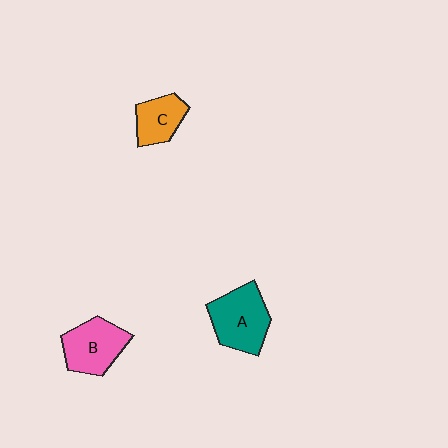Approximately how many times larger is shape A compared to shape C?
Approximately 1.6 times.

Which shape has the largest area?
Shape A (teal).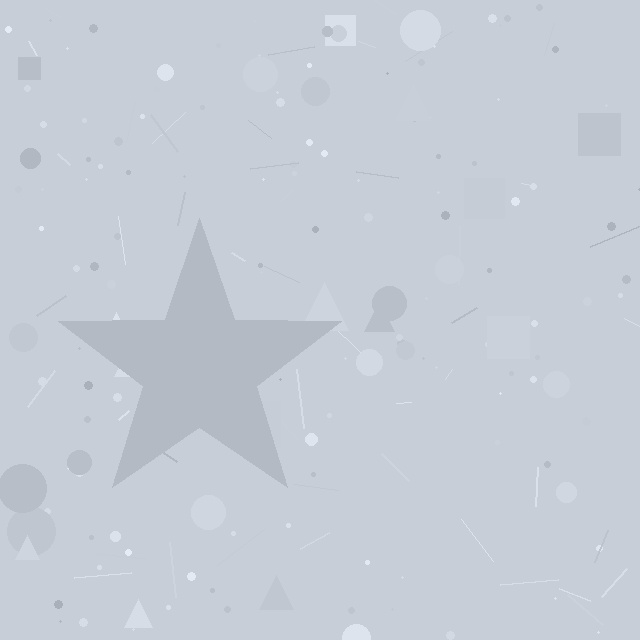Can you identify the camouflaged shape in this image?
The camouflaged shape is a star.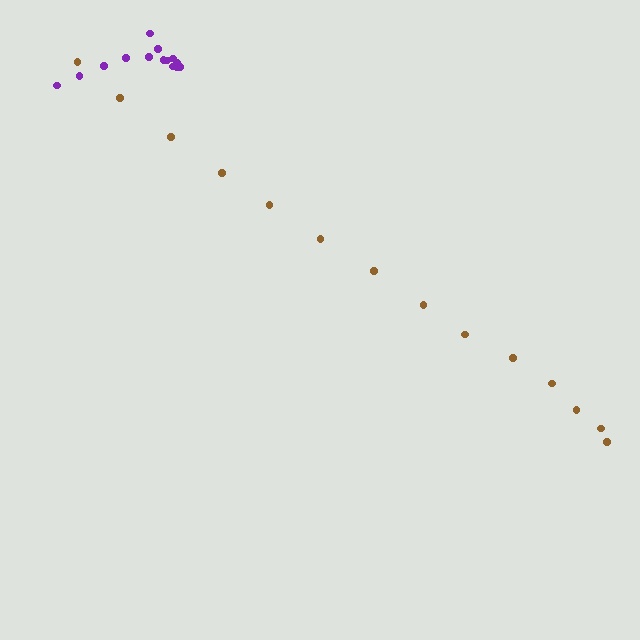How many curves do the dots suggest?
There are 2 distinct paths.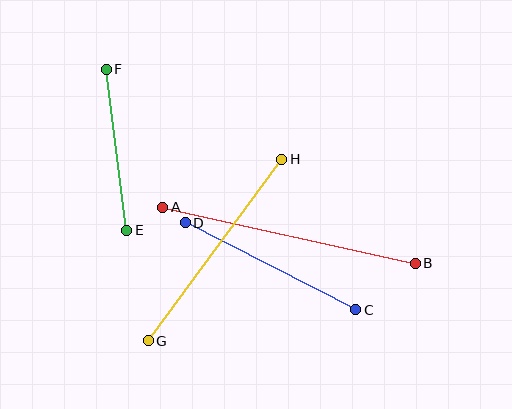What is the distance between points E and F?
The distance is approximately 162 pixels.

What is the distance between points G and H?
The distance is approximately 226 pixels.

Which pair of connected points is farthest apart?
Points A and B are farthest apart.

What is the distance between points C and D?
The distance is approximately 191 pixels.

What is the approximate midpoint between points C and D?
The midpoint is at approximately (270, 266) pixels.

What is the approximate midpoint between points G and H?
The midpoint is at approximately (215, 250) pixels.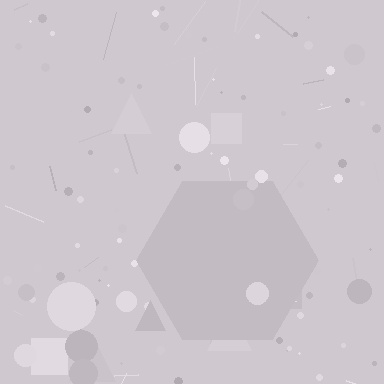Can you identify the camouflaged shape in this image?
The camouflaged shape is a hexagon.